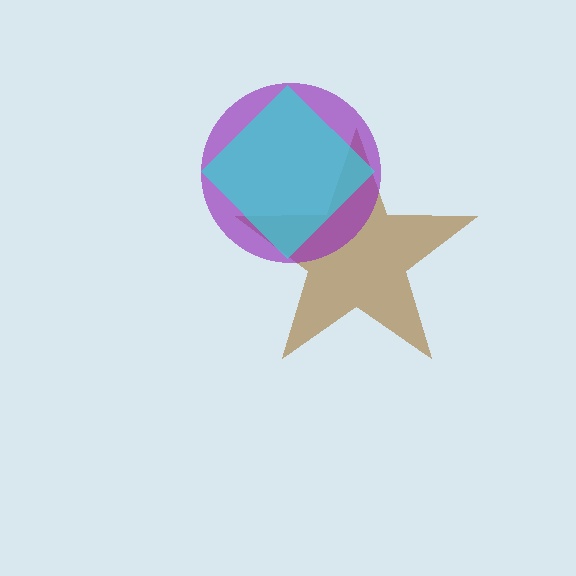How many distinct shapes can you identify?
There are 3 distinct shapes: a brown star, a purple circle, a cyan diamond.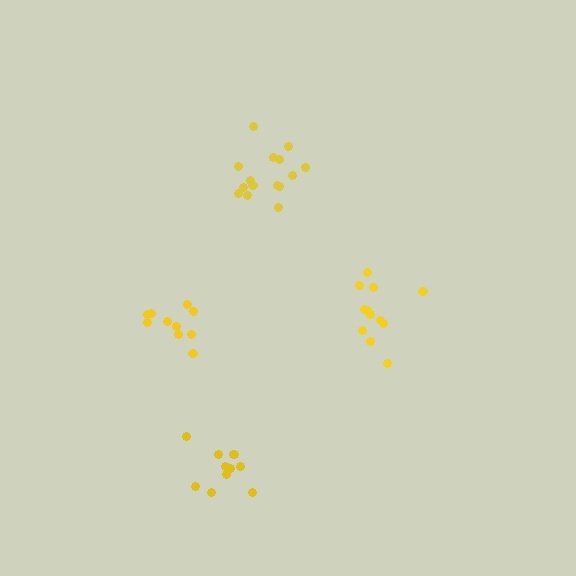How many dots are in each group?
Group 1: 15 dots, Group 2: 12 dots, Group 3: 10 dots, Group 4: 11 dots (48 total).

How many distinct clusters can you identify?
There are 4 distinct clusters.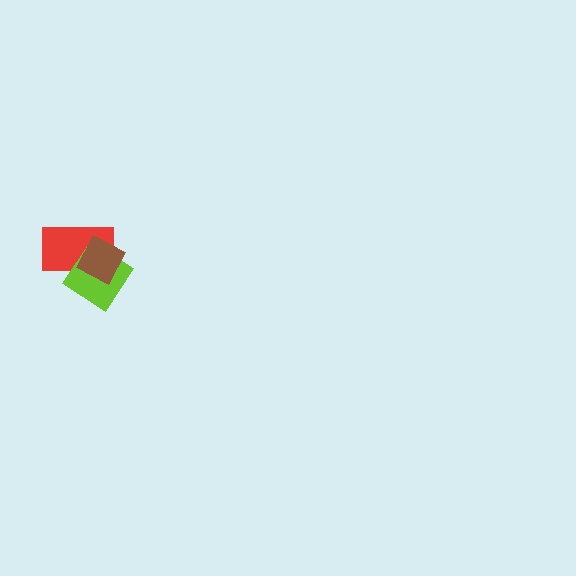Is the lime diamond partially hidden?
Yes, it is partially covered by another shape.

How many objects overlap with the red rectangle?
2 objects overlap with the red rectangle.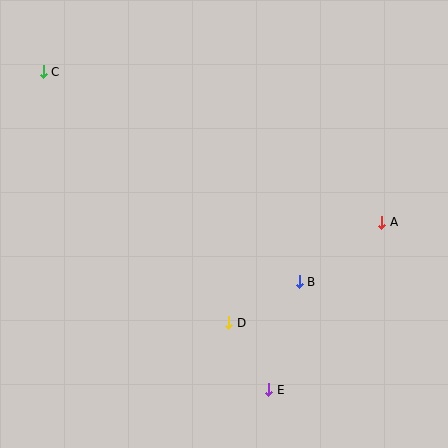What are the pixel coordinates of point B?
Point B is at (299, 282).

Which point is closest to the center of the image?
Point B at (299, 282) is closest to the center.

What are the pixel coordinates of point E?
Point E is at (269, 390).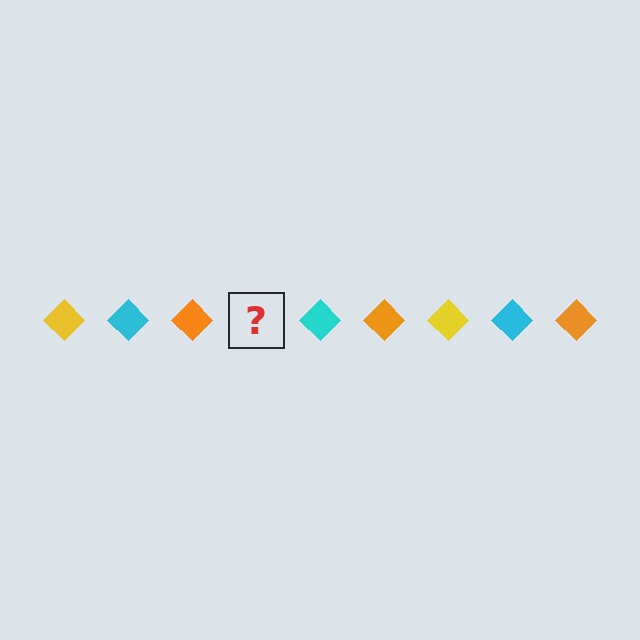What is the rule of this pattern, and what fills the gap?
The rule is that the pattern cycles through yellow, cyan, orange diamonds. The gap should be filled with a yellow diamond.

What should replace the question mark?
The question mark should be replaced with a yellow diamond.